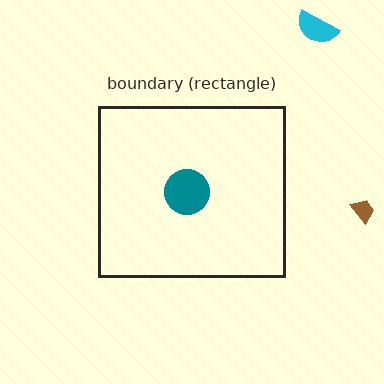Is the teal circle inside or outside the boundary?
Inside.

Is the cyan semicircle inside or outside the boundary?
Outside.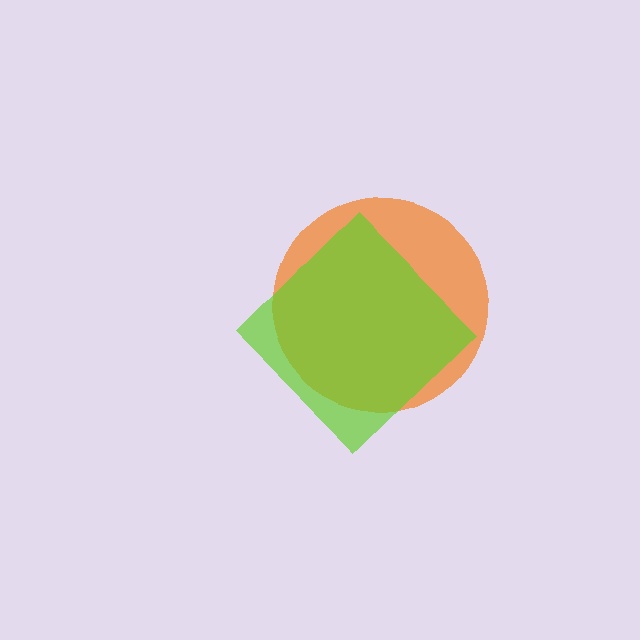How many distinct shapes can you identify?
There are 2 distinct shapes: an orange circle, a lime diamond.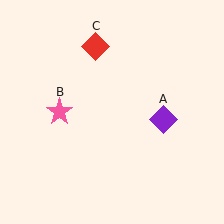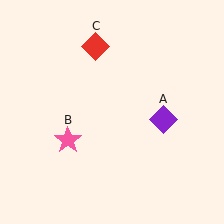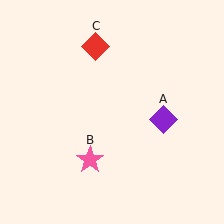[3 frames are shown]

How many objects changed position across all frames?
1 object changed position: pink star (object B).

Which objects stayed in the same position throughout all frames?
Purple diamond (object A) and red diamond (object C) remained stationary.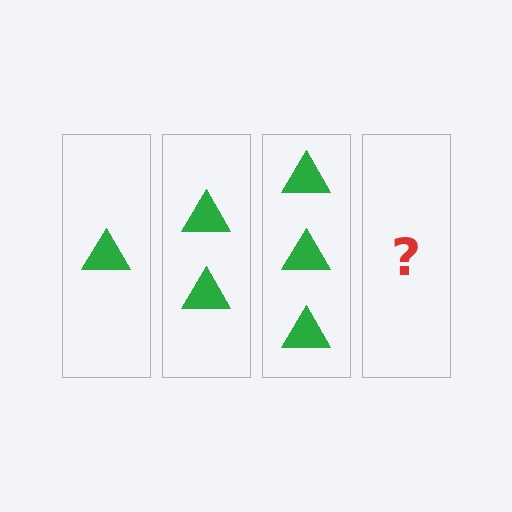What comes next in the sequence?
The next element should be 4 triangles.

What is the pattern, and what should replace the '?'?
The pattern is that each step adds one more triangle. The '?' should be 4 triangles.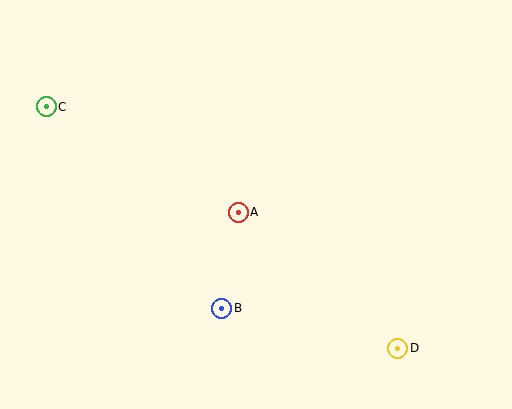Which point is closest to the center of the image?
Point A at (238, 212) is closest to the center.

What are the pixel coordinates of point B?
Point B is at (222, 308).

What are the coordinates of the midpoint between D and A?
The midpoint between D and A is at (318, 280).